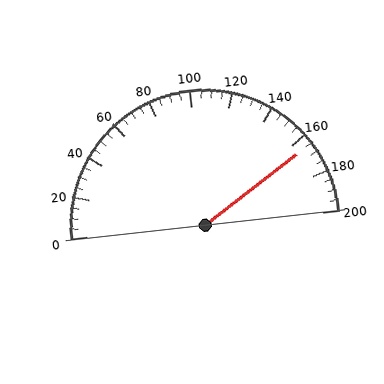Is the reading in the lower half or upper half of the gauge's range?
The reading is in the upper half of the range (0 to 200).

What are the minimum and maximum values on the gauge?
The gauge ranges from 0 to 200.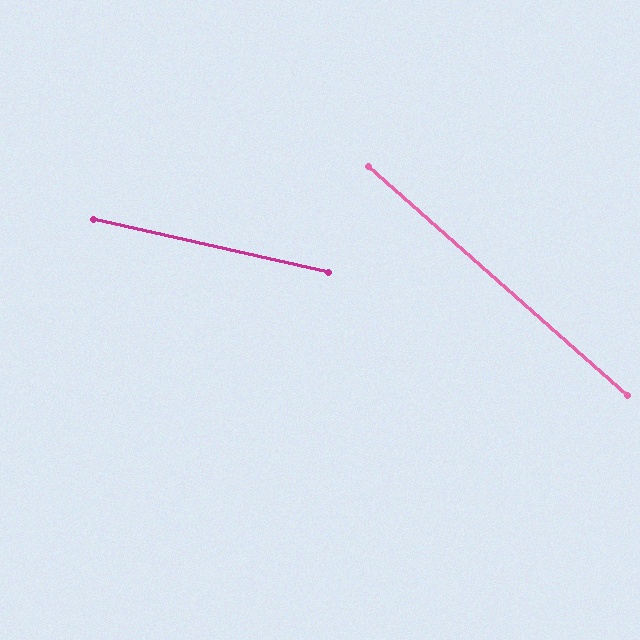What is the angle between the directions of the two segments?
Approximately 29 degrees.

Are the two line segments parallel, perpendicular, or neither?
Neither parallel nor perpendicular — they differ by about 29°.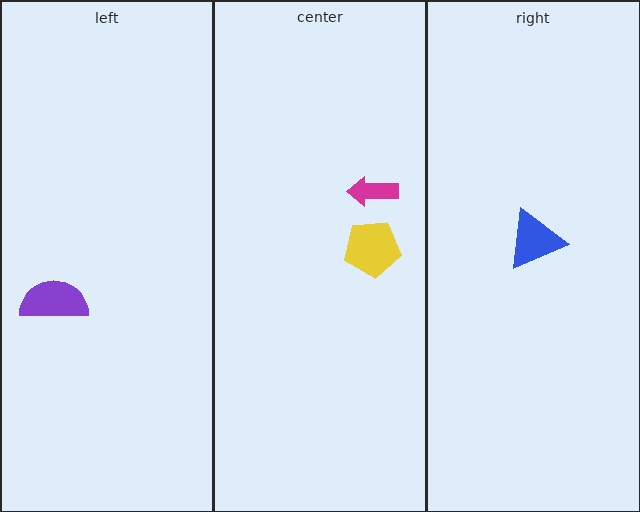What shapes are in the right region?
The blue triangle.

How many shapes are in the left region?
1.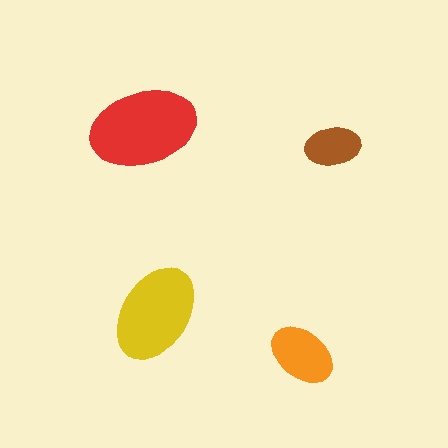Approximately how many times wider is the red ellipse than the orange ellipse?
About 1.5 times wider.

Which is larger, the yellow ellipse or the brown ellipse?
The yellow one.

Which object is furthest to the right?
The brown ellipse is rightmost.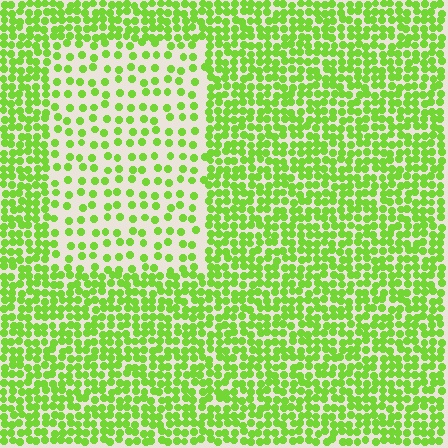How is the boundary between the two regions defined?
The boundary is defined by a change in element density (approximately 2.3x ratio). All elements are the same color, size, and shape.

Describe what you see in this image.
The image contains small lime elements arranged at two different densities. A rectangle-shaped region is visible where the elements are less densely packed than the surrounding area.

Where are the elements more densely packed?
The elements are more densely packed outside the rectangle boundary.